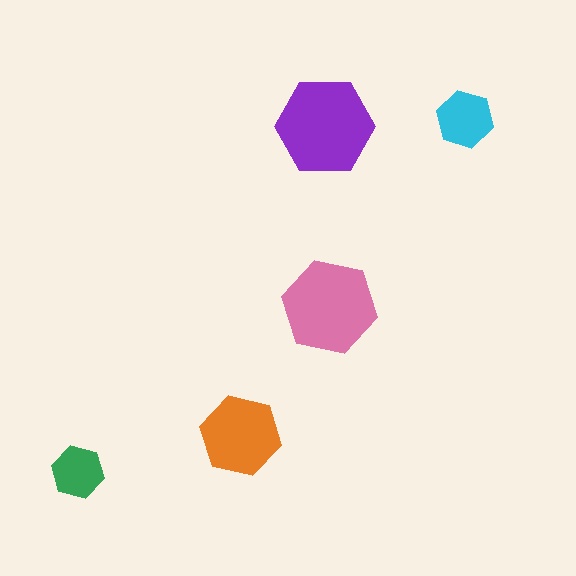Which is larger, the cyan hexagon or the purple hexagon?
The purple one.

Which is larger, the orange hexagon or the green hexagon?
The orange one.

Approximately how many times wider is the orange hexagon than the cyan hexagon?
About 1.5 times wider.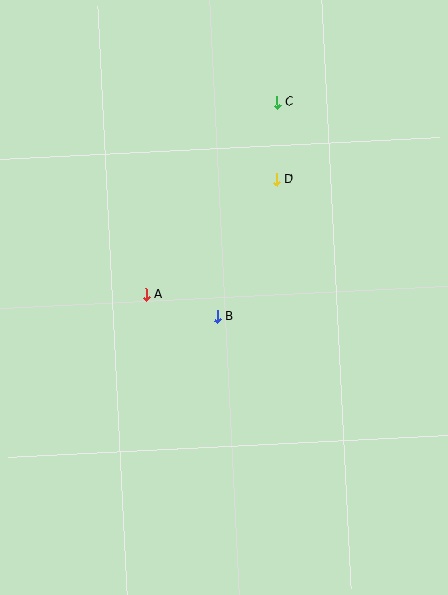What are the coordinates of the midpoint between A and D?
The midpoint between A and D is at (211, 237).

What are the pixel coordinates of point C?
Point C is at (277, 102).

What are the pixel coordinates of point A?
Point A is at (146, 294).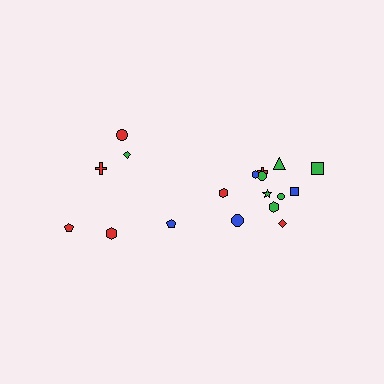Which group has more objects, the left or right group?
The right group.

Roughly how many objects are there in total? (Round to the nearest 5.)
Roughly 20 objects in total.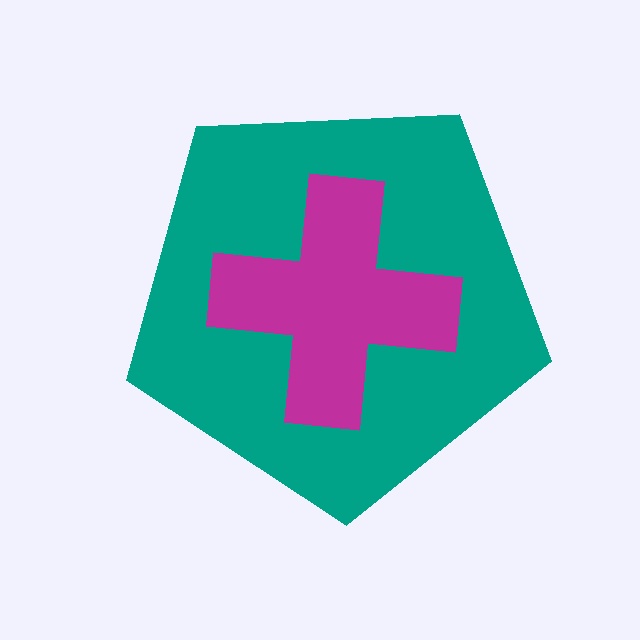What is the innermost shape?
The magenta cross.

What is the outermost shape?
The teal pentagon.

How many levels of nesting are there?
2.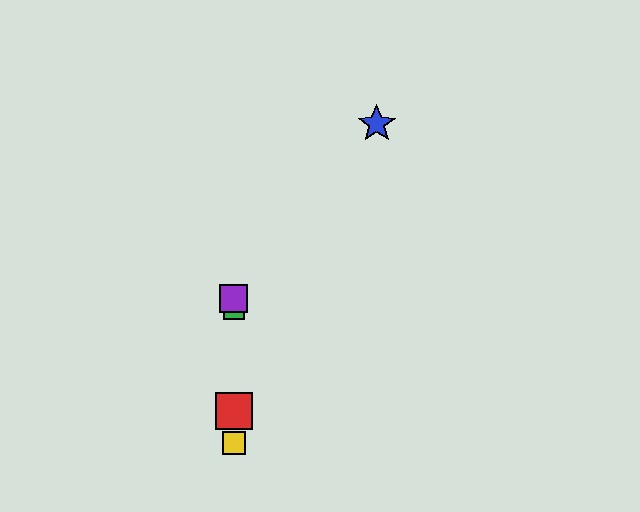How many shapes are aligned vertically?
4 shapes (the red square, the green square, the yellow square, the purple square) are aligned vertically.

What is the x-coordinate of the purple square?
The purple square is at x≈234.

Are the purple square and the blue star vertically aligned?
No, the purple square is at x≈234 and the blue star is at x≈377.